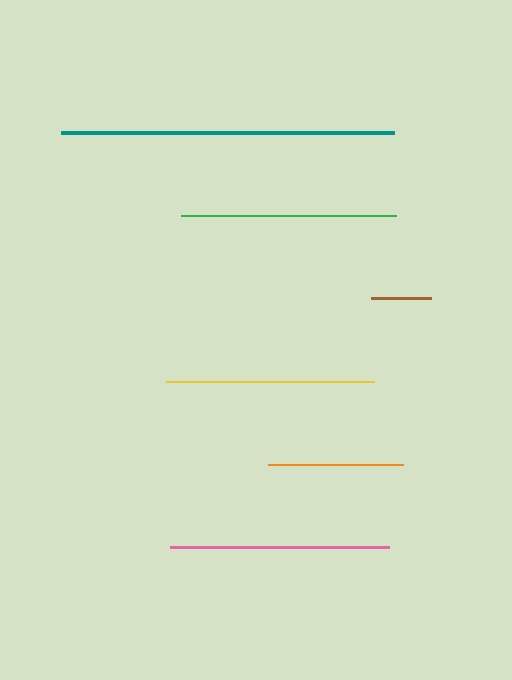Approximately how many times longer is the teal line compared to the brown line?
The teal line is approximately 5.5 times the length of the brown line.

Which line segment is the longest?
The teal line is the longest at approximately 333 pixels.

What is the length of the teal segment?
The teal segment is approximately 333 pixels long.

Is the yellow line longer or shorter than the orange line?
The yellow line is longer than the orange line.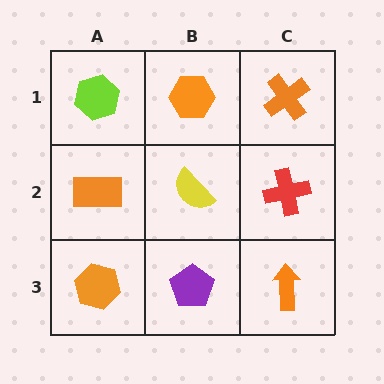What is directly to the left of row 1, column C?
An orange hexagon.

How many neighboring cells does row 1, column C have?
2.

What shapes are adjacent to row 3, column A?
An orange rectangle (row 2, column A), a purple pentagon (row 3, column B).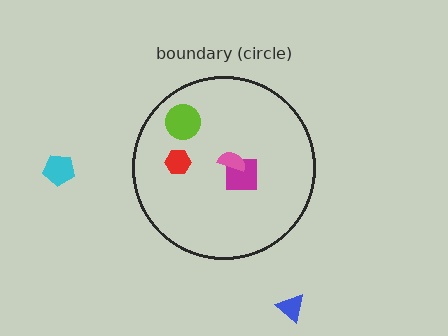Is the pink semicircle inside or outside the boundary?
Inside.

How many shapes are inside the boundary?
4 inside, 2 outside.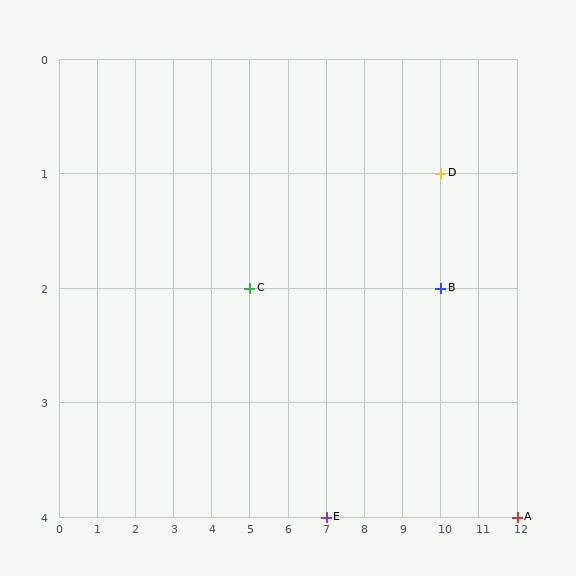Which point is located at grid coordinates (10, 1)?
Point D is at (10, 1).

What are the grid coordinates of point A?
Point A is at grid coordinates (12, 4).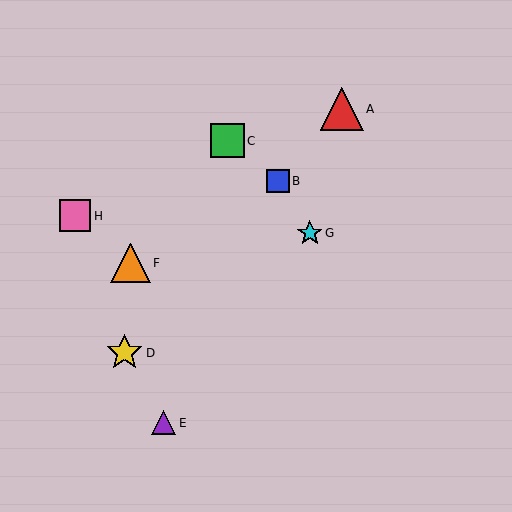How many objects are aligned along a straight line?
3 objects (A, B, D) are aligned along a straight line.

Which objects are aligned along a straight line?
Objects A, B, D are aligned along a straight line.